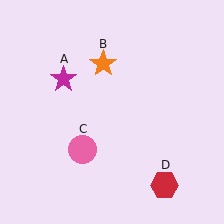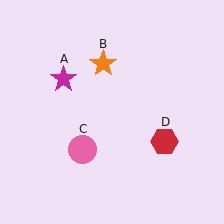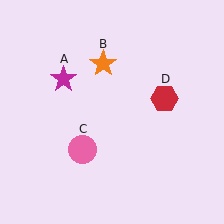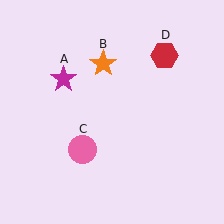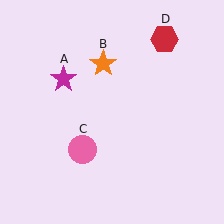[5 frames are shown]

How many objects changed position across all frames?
1 object changed position: red hexagon (object D).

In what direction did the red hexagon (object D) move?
The red hexagon (object D) moved up.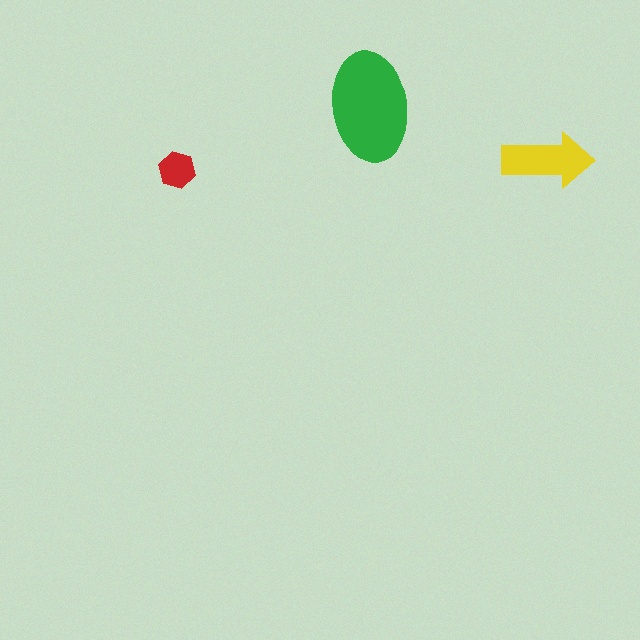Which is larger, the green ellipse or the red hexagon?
The green ellipse.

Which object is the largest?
The green ellipse.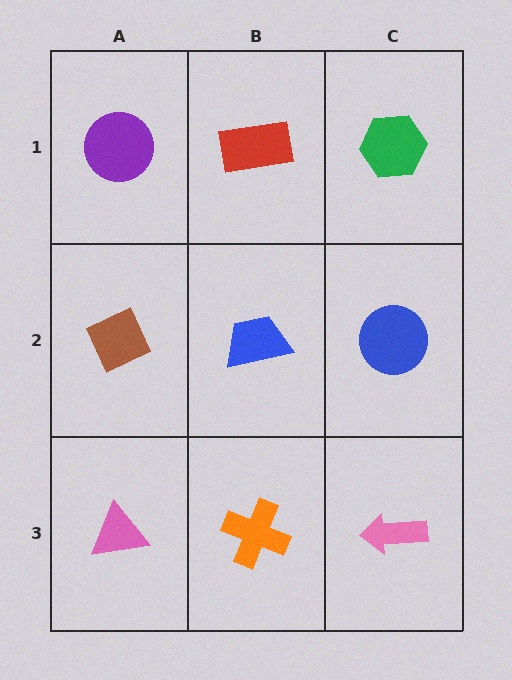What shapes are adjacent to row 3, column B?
A blue trapezoid (row 2, column B), a pink triangle (row 3, column A), a pink arrow (row 3, column C).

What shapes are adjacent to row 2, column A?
A purple circle (row 1, column A), a pink triangle (row 3, column A), a blue trapezoid (row 2, column B).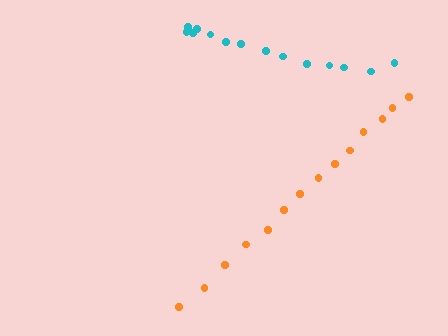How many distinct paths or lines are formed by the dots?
There are 2 distinct paths.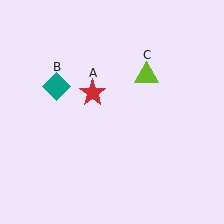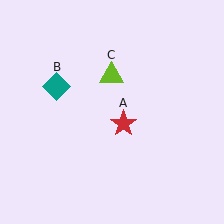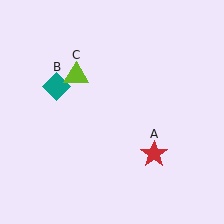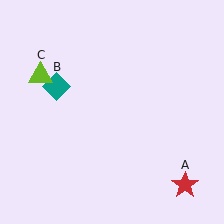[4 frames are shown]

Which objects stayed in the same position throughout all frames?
Teal diamond (object B) remained stationary.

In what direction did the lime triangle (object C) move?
The lime triangle (object C) moved left.